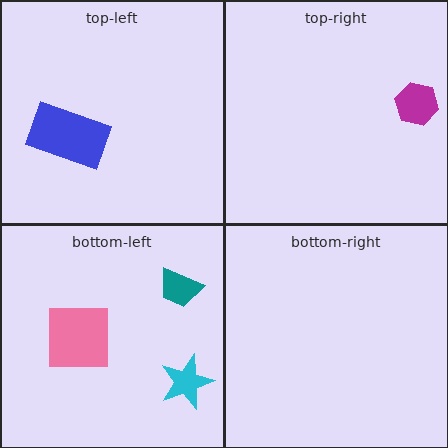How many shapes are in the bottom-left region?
3.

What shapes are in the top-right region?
The magenta hexagon.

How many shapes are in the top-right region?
1.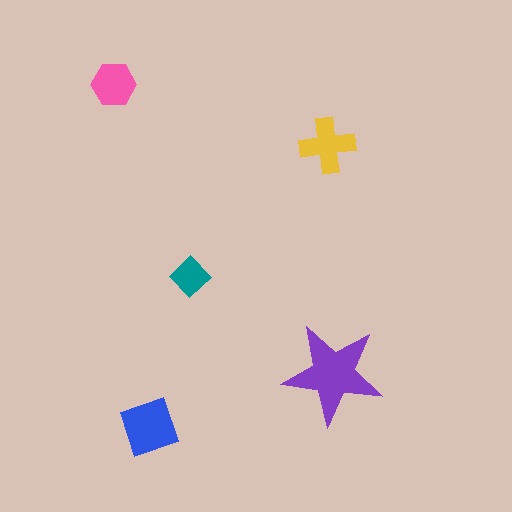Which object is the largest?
The purple star.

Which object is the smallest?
The teal diamond.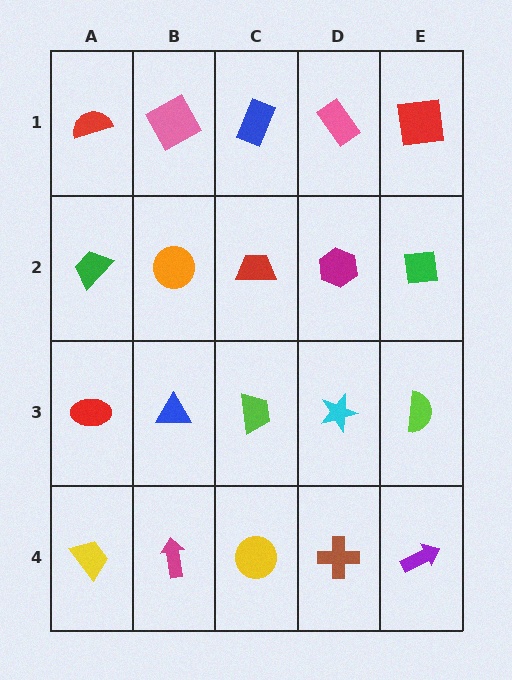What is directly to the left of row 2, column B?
A green trapezoid.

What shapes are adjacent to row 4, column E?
A lime semicircle (row 3, column E), a brown cross (row 4, column D).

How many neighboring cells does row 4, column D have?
3.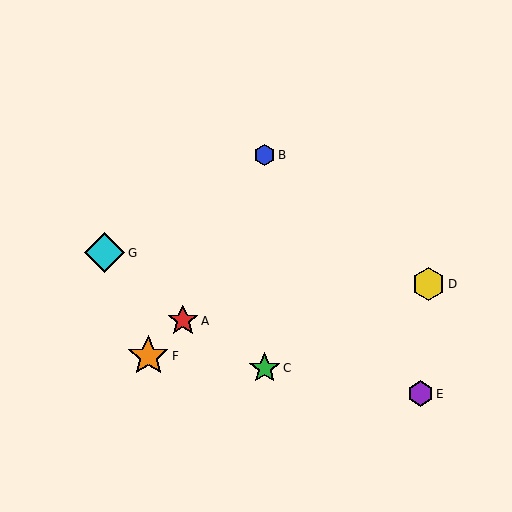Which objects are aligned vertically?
Objects B, C are aligned vertically.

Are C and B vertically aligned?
Yes, both are at x≈265.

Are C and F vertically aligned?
No, C is at x≈265 and F is at x≈148.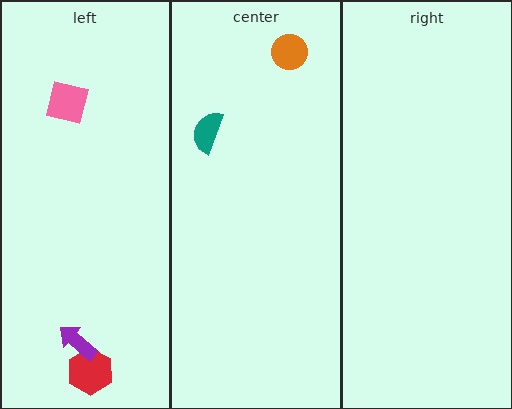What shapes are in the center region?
The teal semicircle, the orange circle.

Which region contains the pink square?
The left region.